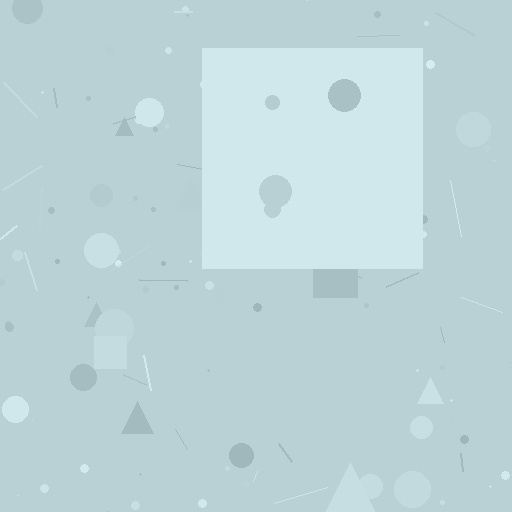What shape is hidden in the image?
A square is hidden in the image.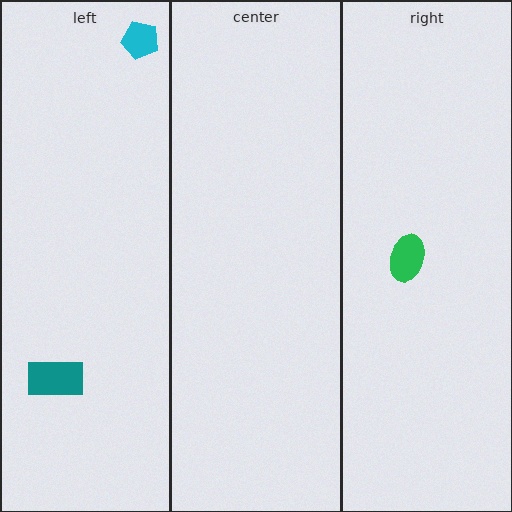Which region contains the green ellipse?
The right region.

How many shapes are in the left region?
2.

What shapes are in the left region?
The cyan pentagon, the teal rectangle.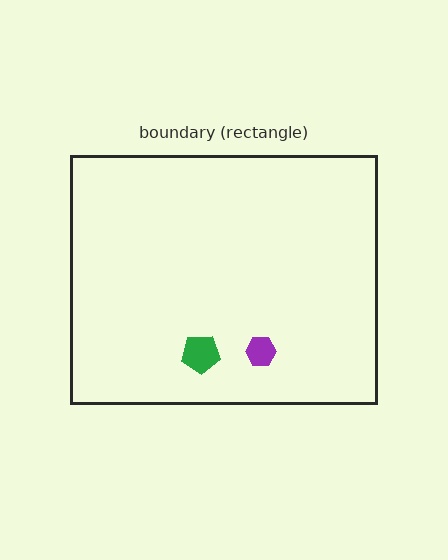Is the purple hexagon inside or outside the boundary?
Inside.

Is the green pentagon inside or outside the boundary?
Inside.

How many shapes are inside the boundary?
2 inside, 0 outside.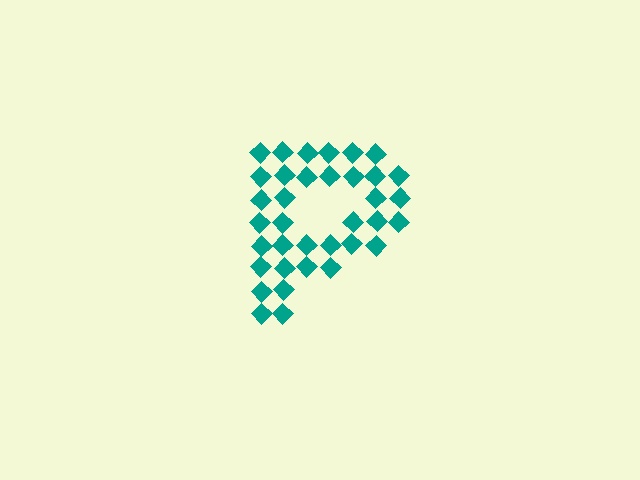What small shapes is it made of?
It is made of small diamonds.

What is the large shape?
The large shape is the letter P.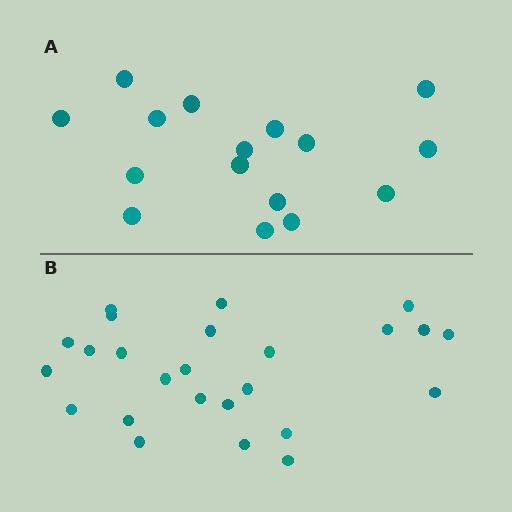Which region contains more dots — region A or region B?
Region B (the bottom region) has more dots.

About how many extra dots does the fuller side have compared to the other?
Region B has roughly 8 or so more dots than region A.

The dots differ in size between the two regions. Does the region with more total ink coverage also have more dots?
No. Region A has more total ink coverage because its dots are larger, but region B actually contains more individual dots. Total area can be misleading — the number of items is what matters here.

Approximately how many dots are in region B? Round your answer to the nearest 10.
About 20 dots. (The exact count is 25, which rounds to 20.)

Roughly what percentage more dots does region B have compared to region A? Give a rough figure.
About 55% more.